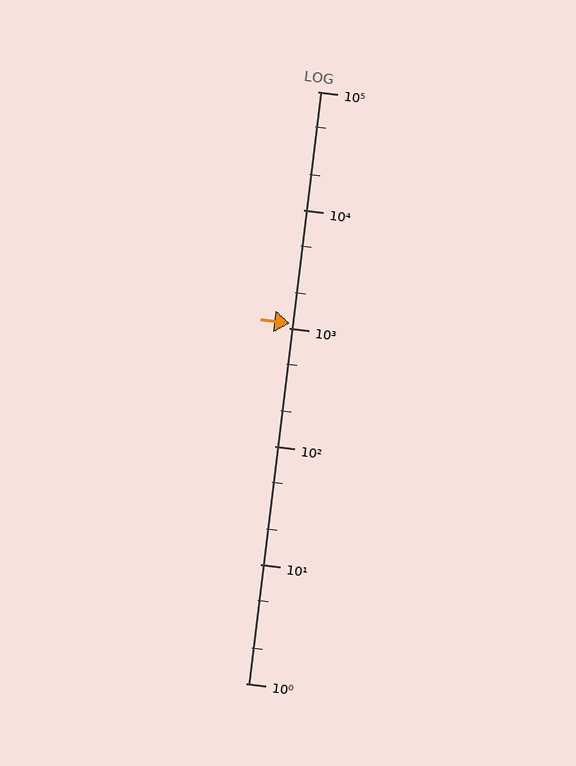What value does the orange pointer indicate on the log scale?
The pointer indicates approximately 1100.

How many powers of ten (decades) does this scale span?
The scale spans 5 decades, from 1 to 100000.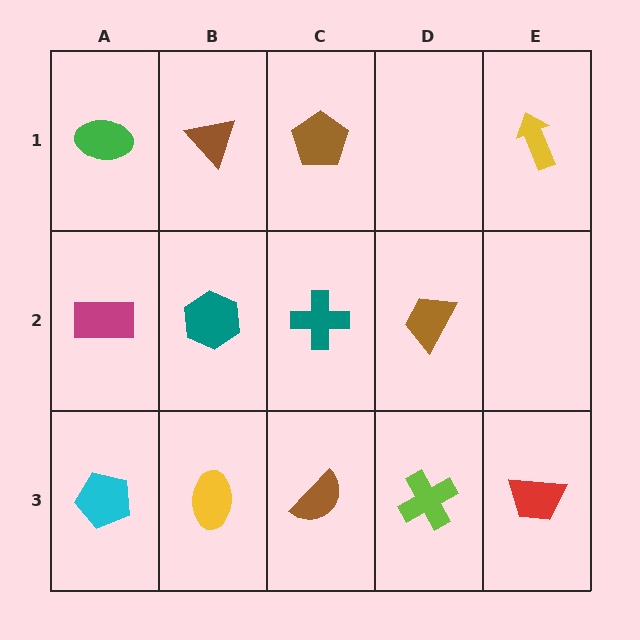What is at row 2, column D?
A brown trapezoid.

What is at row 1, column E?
A yellow arrow.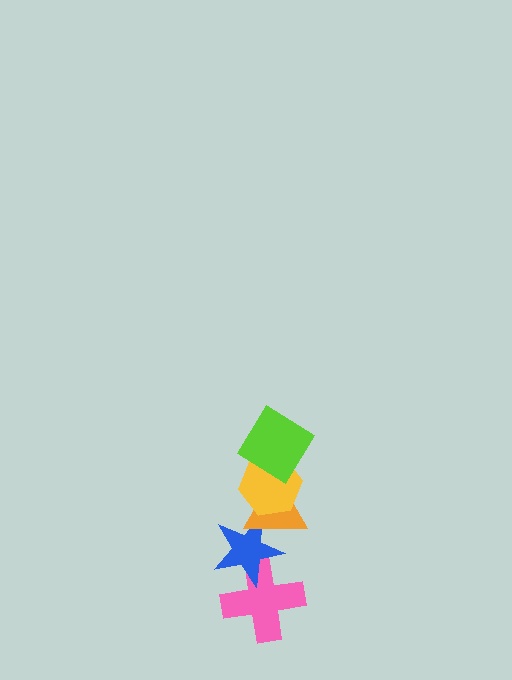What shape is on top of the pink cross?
The blue star is on top of the pink cross.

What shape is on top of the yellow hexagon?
The lime diamond is on top of the yellow hexagon.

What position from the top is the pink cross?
The pink cross is 5th from the top.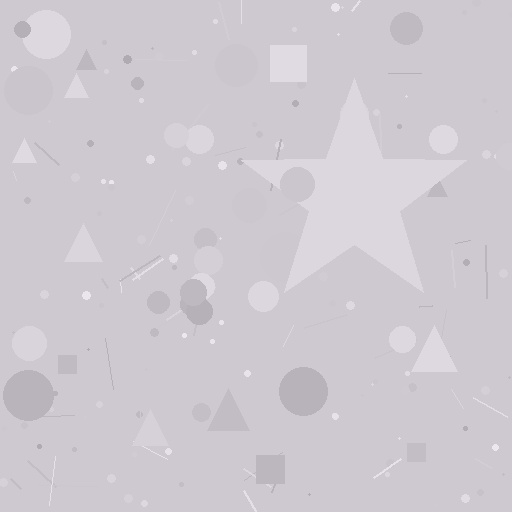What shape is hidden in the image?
A star is hidden in the image.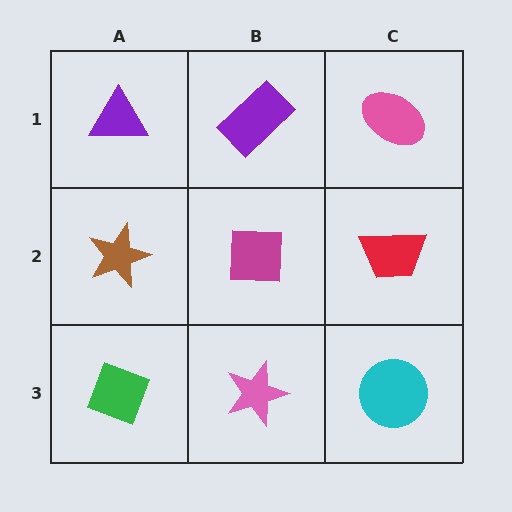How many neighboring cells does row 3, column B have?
3.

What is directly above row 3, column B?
A magenta square.